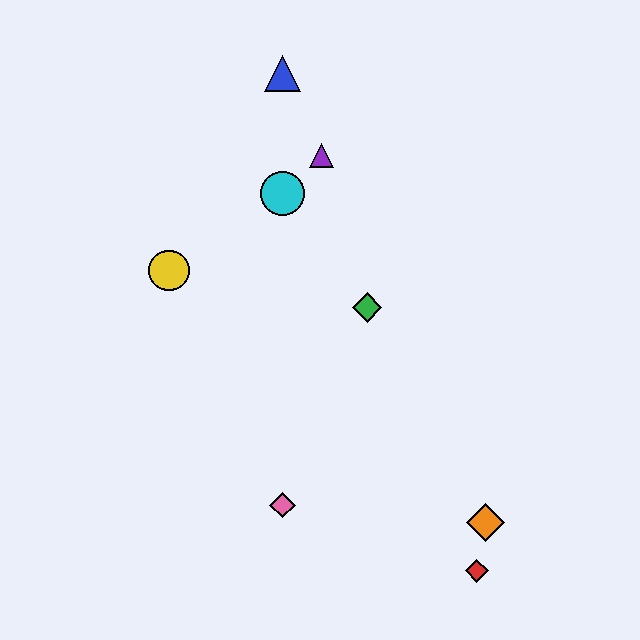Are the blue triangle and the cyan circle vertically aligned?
Yes, both are at x≈282.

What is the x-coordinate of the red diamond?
The red diamond is at x≈477.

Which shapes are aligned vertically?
The blue triangle, the cyan circle, the pink diamond are aligned vertically.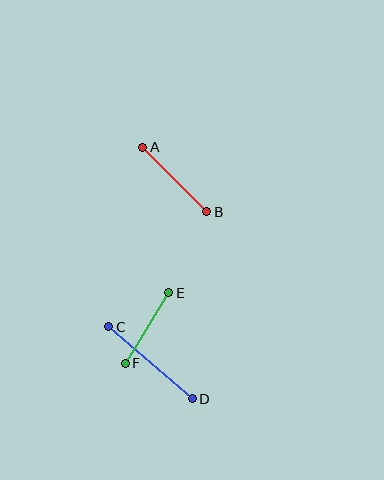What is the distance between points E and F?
The distance is approximately 83 pixels.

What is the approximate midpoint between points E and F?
The midpoint is at approximately (147, 328) pixels.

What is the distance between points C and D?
The distance is approximately 110 pixels.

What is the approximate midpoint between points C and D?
The midpoint is at approximately (150, 363) pixels.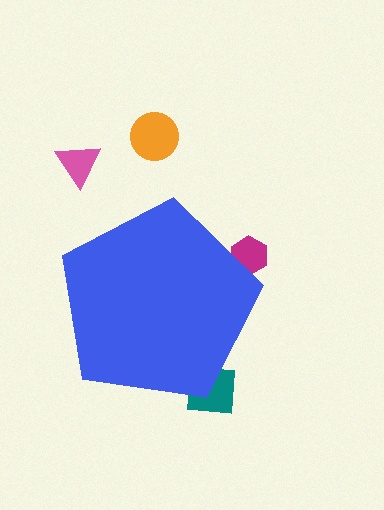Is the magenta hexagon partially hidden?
Yes, the magenta hexagon is partially hidden behind the blue pentagon.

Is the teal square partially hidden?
Yes, the teal square is partially hidden behind the blue pentagon.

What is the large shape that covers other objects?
A blue pentagon.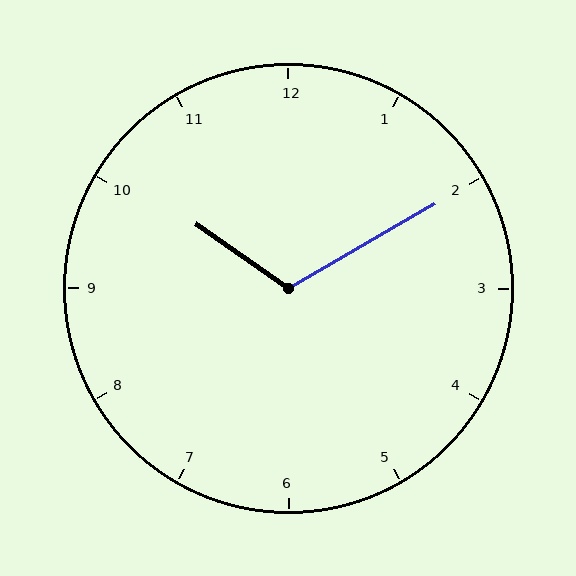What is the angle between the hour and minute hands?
Approximately 115 degrees.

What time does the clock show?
10:10.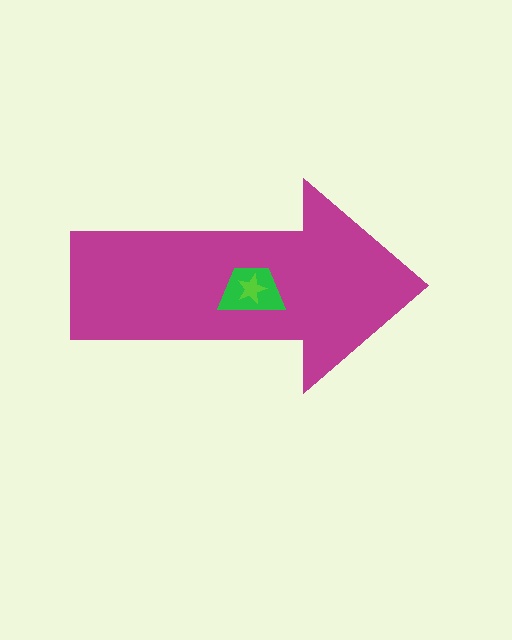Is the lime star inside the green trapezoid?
Yes.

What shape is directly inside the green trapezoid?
The lime star.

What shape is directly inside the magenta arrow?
The green trapezoid.